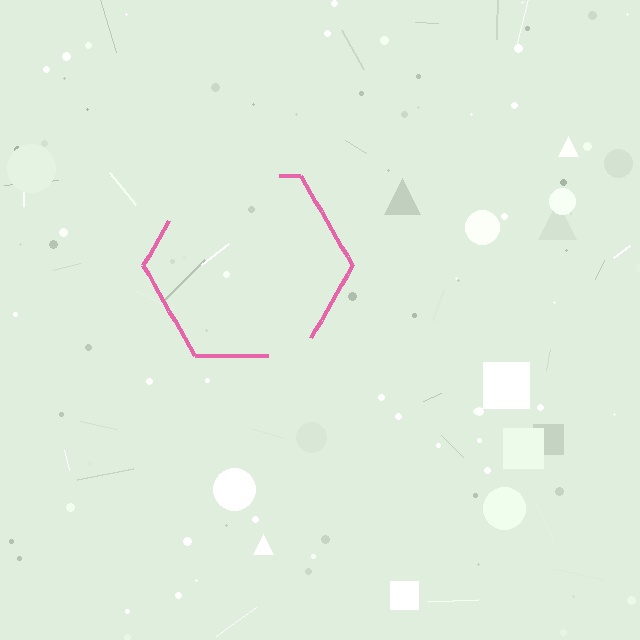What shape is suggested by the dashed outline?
The dashed outline suggests a hexagon.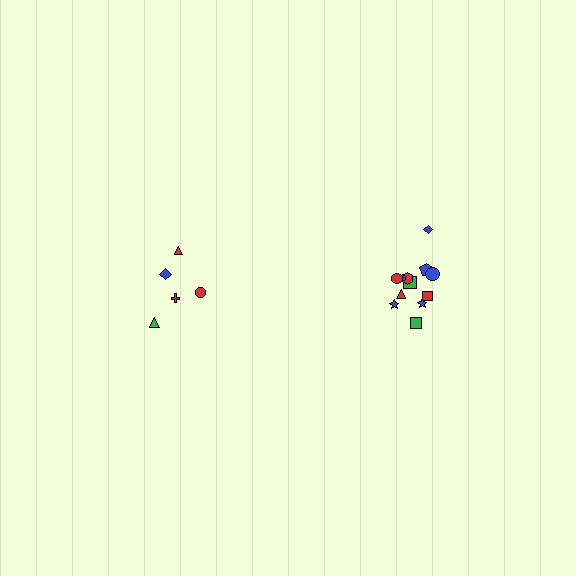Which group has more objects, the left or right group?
The right group.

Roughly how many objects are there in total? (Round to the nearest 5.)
Roughly 15 objects in total.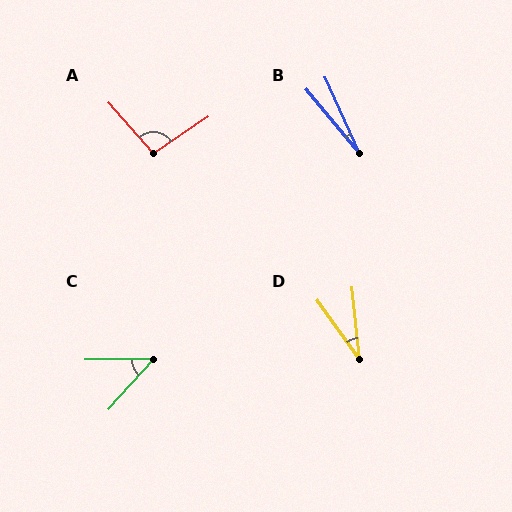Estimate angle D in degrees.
Approximately 30 degrees.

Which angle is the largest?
A, at approximately 98 degrees.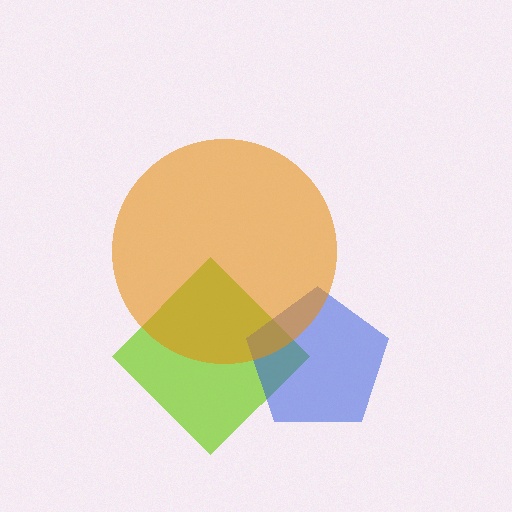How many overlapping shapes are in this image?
There are 3 overlapping shapes in the image.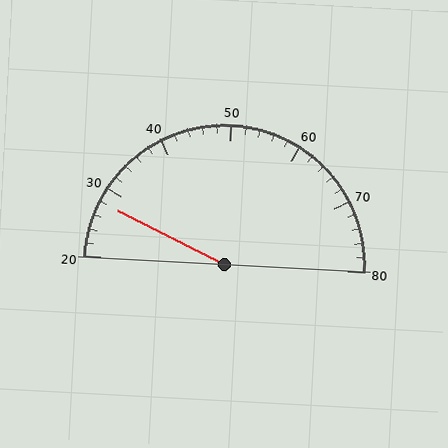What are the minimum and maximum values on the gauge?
The gauge ranges from 20 to 80.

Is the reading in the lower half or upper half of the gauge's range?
The reading is in the lower half of the range (20 to 80).